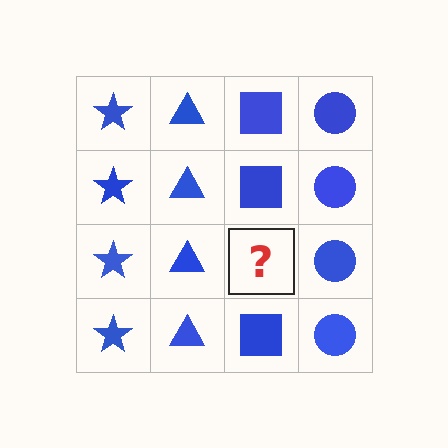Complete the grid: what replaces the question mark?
The question mark should be replaced with a blue square.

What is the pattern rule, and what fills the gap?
The rule is that each column has a consistent shape. The gap should be filled with a blue square.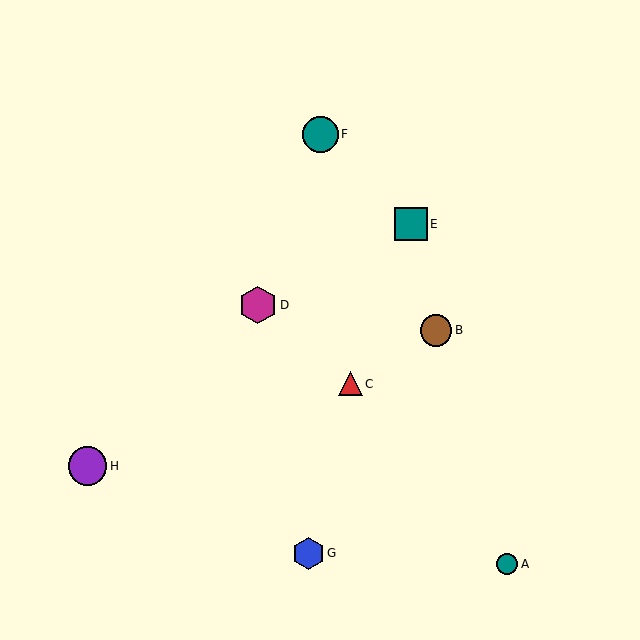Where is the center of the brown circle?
The center of the brown circle is at (436, 330).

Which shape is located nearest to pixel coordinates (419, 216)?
The teal square (labeled E) at (411, 224) is nearest to that location.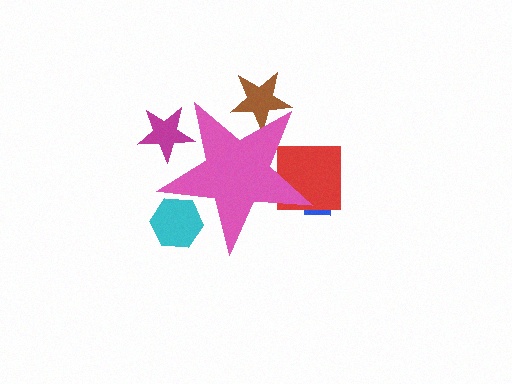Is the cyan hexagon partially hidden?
Yes, the cyan hexagon is partially hidden behind the pink star.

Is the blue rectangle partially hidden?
Yes, the blue rectangle is partially hidden behind the pink star.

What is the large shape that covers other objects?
A pink star.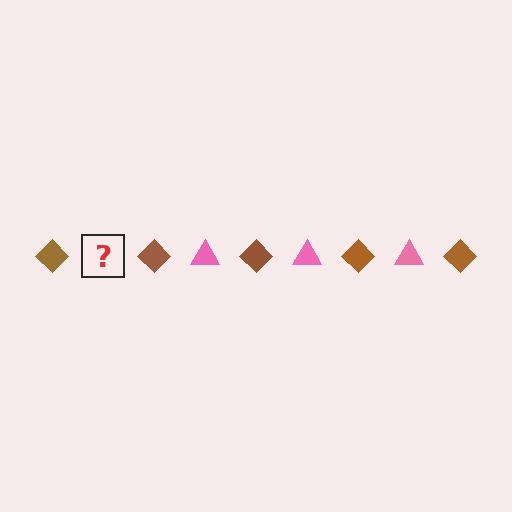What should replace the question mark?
The question mark should be replaced with a pink triangle.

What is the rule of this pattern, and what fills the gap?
The rule is that the pattern alternates between brown diamond and pink triangle. The gap should be filled with a pink triangle.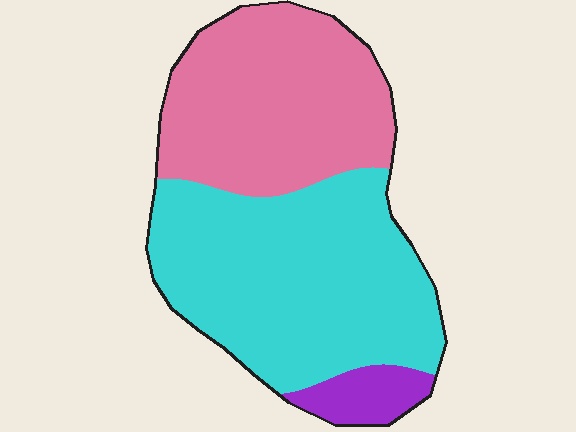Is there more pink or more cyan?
Cyan.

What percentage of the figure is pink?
Pink covers around 40% of the figure.